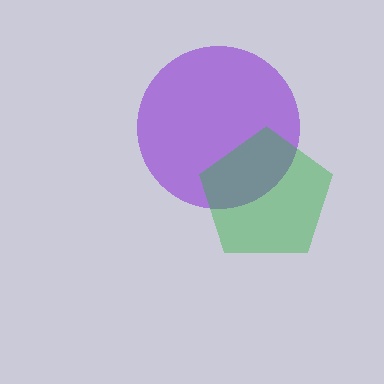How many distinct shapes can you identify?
There are 2 distinct shapes: a purple circle, a green pentagon.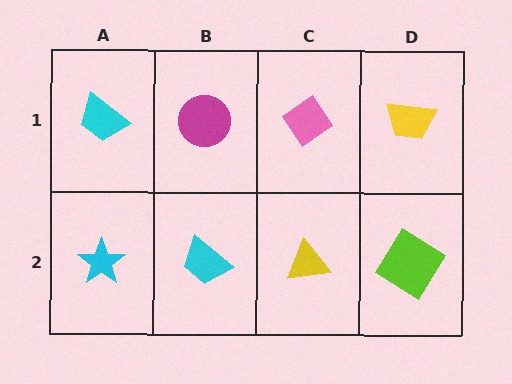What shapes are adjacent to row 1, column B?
A cyan trapezoid (row 2, column B), a cyan trapezoid (row 1, column A), a pink diamond (row 1, column C).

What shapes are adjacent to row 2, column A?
A cyan trapezoid (row 1, column A), a cyan trapezoid (row 2, column B).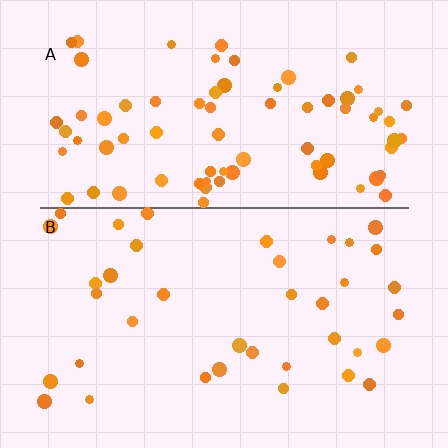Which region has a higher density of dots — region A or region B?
A (the top).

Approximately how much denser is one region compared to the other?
Approximately 2.0× — region A over region B.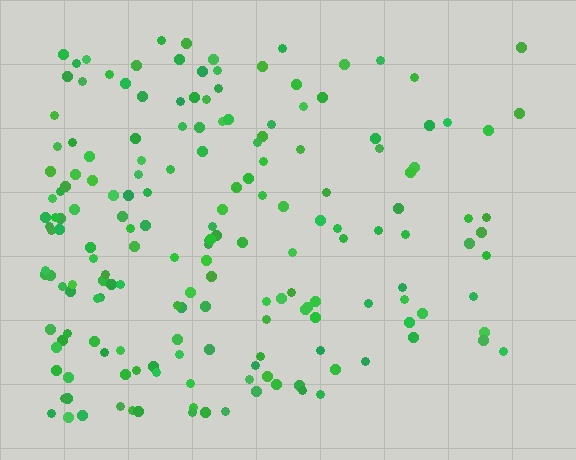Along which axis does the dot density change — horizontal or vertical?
Horizontal.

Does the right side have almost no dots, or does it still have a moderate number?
Still a moderate number, just noticeably fewer than the left.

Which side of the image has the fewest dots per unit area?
The right.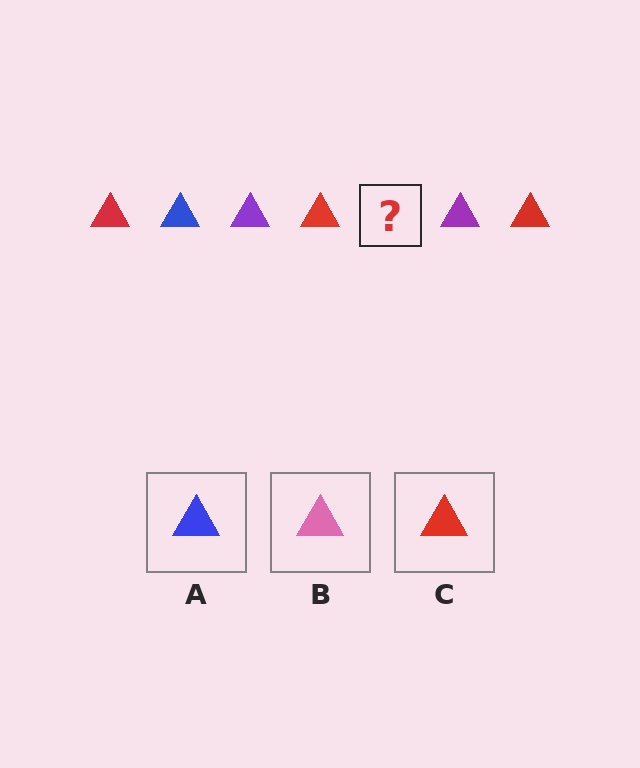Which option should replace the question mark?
Option A.